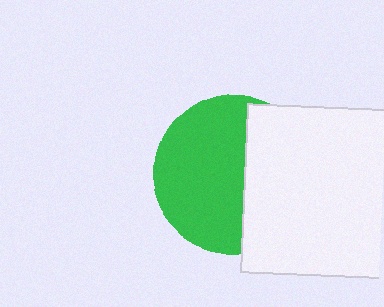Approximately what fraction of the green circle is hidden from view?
Roughly 40% of the green circle is hidden behind the white square.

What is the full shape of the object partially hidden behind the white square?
The partially hidden object is a green circle.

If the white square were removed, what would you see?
You would see the complete green circle.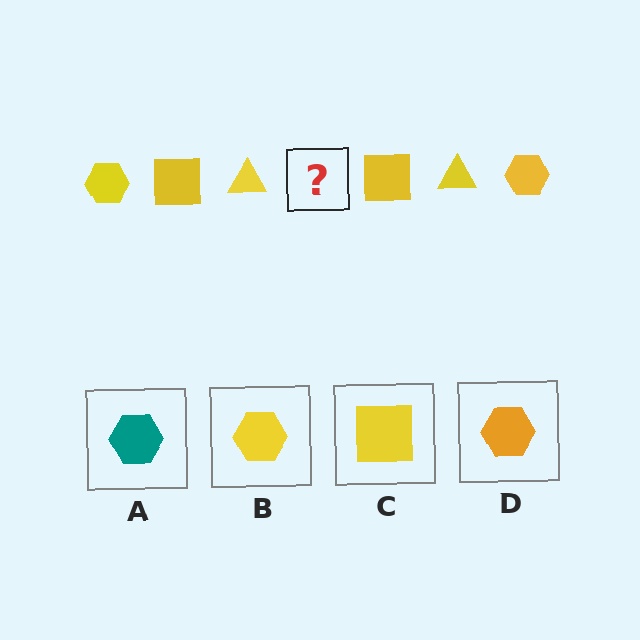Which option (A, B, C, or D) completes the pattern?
B.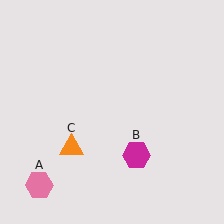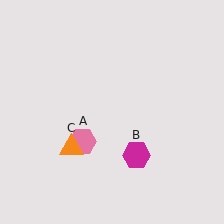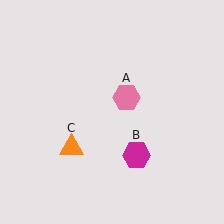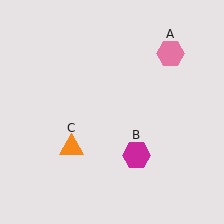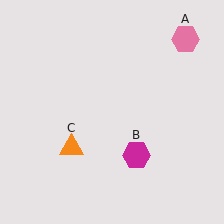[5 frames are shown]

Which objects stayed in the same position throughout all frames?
Magenta hexagon (object B) and orange triangle (object C) remained stationary.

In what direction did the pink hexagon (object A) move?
The pink hexagon (object A) moved up and to the right.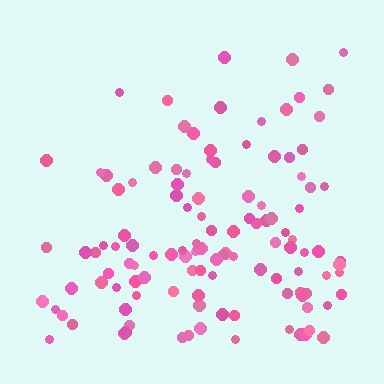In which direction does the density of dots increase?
From top to bottom, with the bottom side densest.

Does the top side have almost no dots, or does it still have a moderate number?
Still a moderate number, just noticeably fewer than the bottom.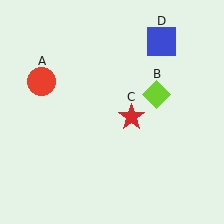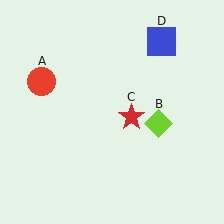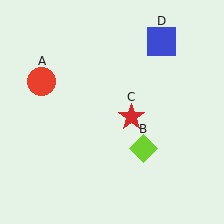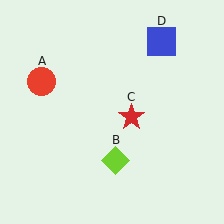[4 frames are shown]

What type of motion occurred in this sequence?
The lime diamond (object B) rotated clockwise around the center of the scene.